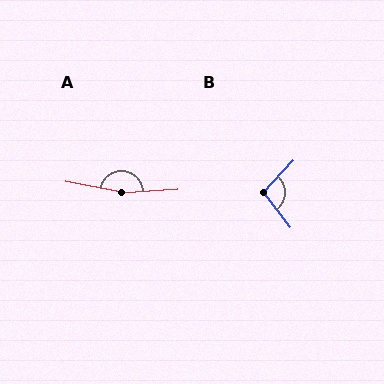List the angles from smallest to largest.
B (99°), A (166°).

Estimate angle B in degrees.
Approximately 99 degrees.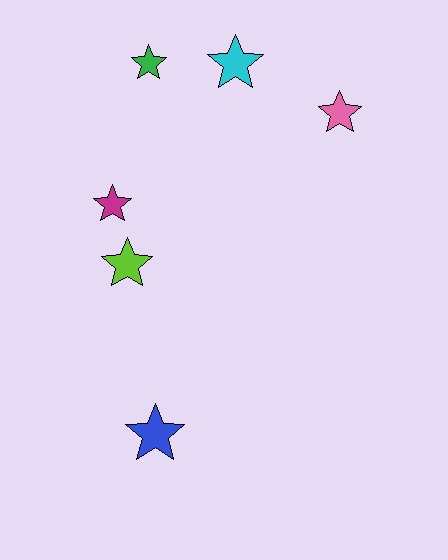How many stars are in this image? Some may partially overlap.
There are 6 stars.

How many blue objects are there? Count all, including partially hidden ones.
There is 1 blue object.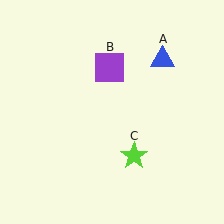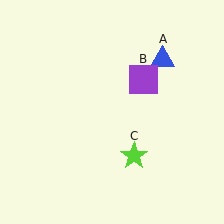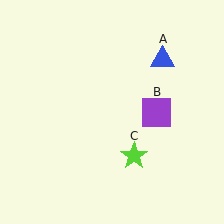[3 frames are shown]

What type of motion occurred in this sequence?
The purple square (object B) rotated clockwise around the center of the scene.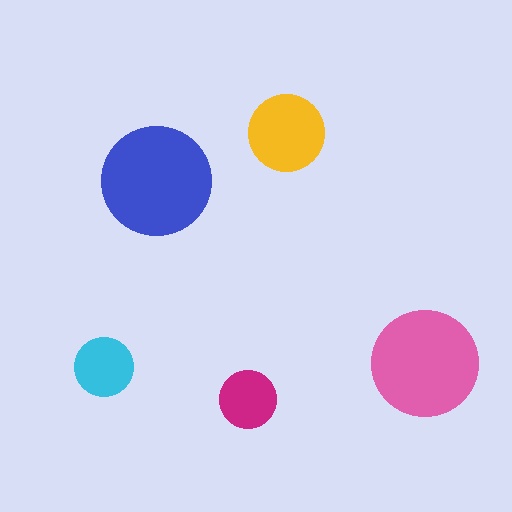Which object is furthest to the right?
The pink circle is rightmost.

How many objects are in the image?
There are 5 objects in the image.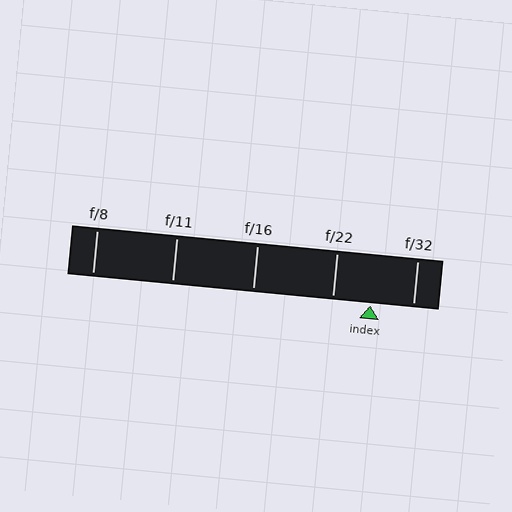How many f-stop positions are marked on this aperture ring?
There are 5 f-stop positions marked.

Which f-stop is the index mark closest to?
The index mark is closest to f/22.